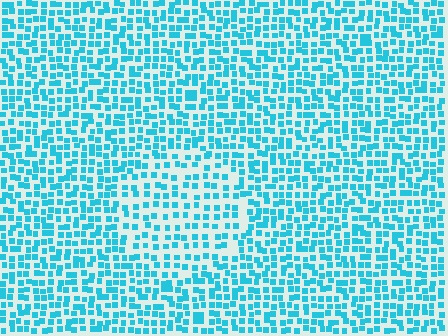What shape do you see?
I see a circle.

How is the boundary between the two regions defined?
The boundary is defined by a change in element density (approximately 1.6x ratio). All elements are the same color, size, and shape.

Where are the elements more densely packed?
The elements are more densely packed outside the circle boundary.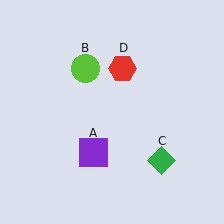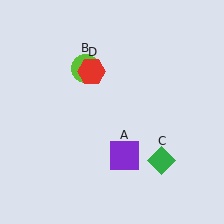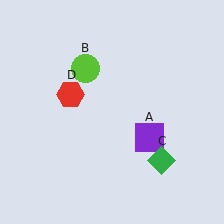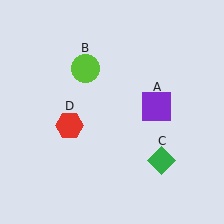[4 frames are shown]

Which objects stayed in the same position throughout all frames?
Lime circle (object B) and green diamond (object C) remained stationary.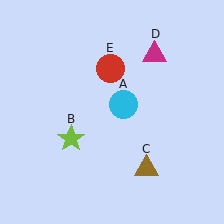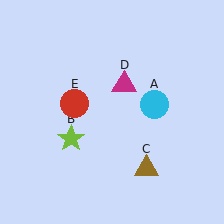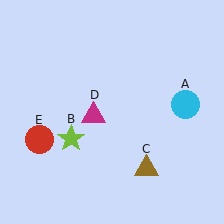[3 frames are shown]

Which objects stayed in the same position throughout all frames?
Lime star (object B) and brown triangle (object C) remained stationary.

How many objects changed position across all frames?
3 objects changed position: cyan circle (object A), magenta triangle (object D), red circle (object E).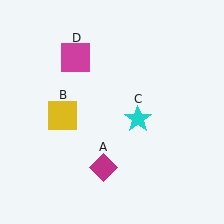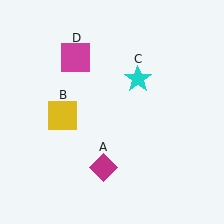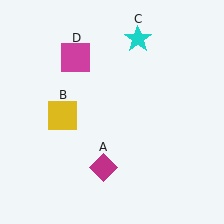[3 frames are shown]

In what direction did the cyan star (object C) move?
The cyan star (object C) moved up.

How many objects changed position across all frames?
1 object changed position: cyan star (object C).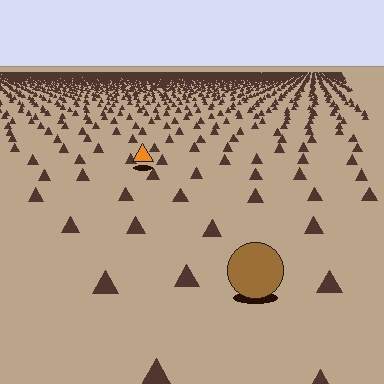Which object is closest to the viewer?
The brown circle is closest. The texture marks near it are larger and more spread out.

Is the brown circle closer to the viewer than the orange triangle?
Yes. The brown circle is closer — you can tell from the texture gradient: the ground texture is coarser near it.